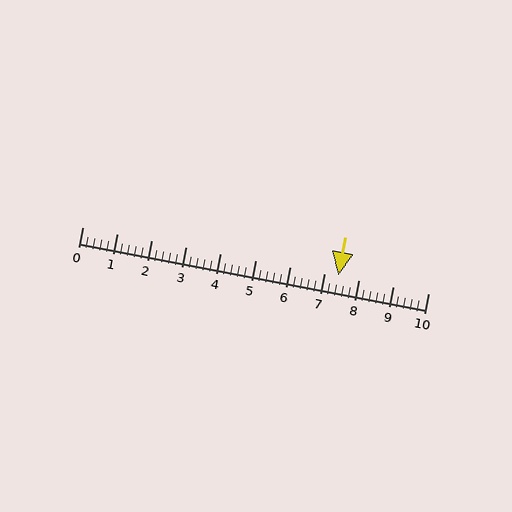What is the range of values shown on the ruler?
The ruler shows values from 0 to 10.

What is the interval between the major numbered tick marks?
The major tick marks are spaced 1 units apart.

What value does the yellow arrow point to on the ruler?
The yellow arrow points to approximately 7.4.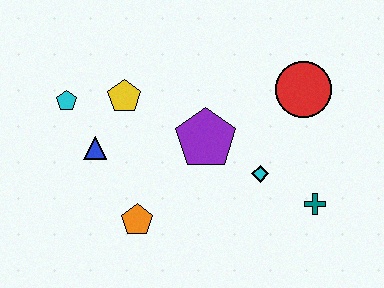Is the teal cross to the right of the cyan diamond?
Yes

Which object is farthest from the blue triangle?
The teal cross is farthest from the blue triangle.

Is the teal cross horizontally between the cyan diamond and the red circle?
No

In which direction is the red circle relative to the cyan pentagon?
The red circle is to the right of the cyan pentagon.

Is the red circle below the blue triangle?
No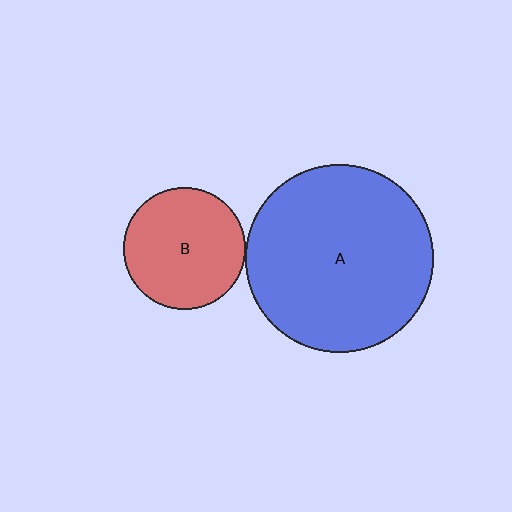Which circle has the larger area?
Circle A (blue).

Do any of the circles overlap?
No, none of the circles overlap.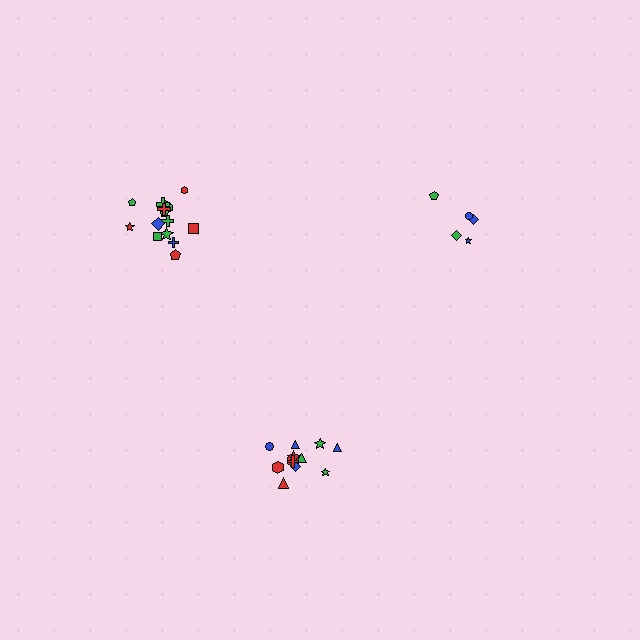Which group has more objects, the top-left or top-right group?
The top-left group.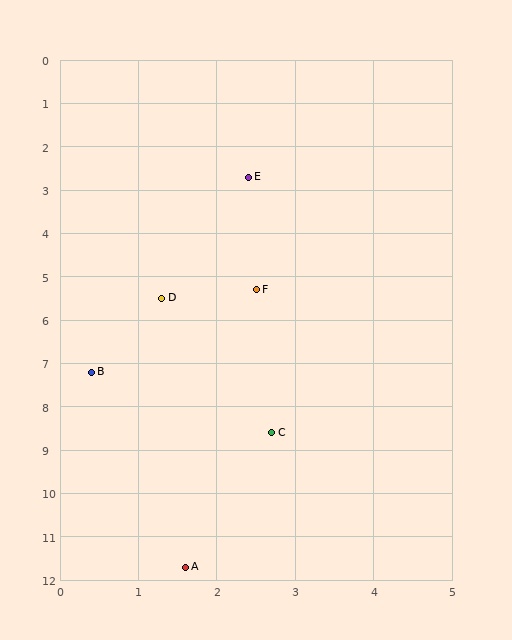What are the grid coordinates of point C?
Point C is at approximately (2.7, 8.6).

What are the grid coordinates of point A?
Point A is at approximately (1.6, 11.7).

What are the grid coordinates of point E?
Point E is at approximately (2.4, 2.7).